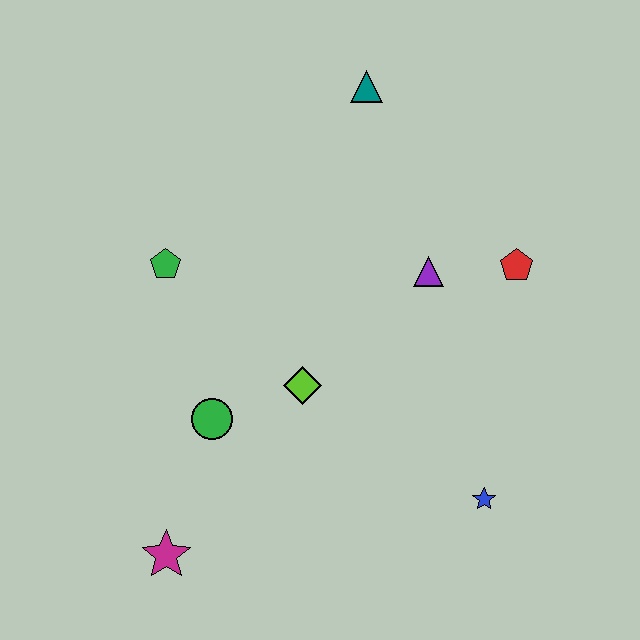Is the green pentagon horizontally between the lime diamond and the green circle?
No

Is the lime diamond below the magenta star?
No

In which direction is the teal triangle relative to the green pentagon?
The teal triangle is to the right of the green pentagon.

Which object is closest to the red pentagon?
The purple triangle is closest to the red pentagon.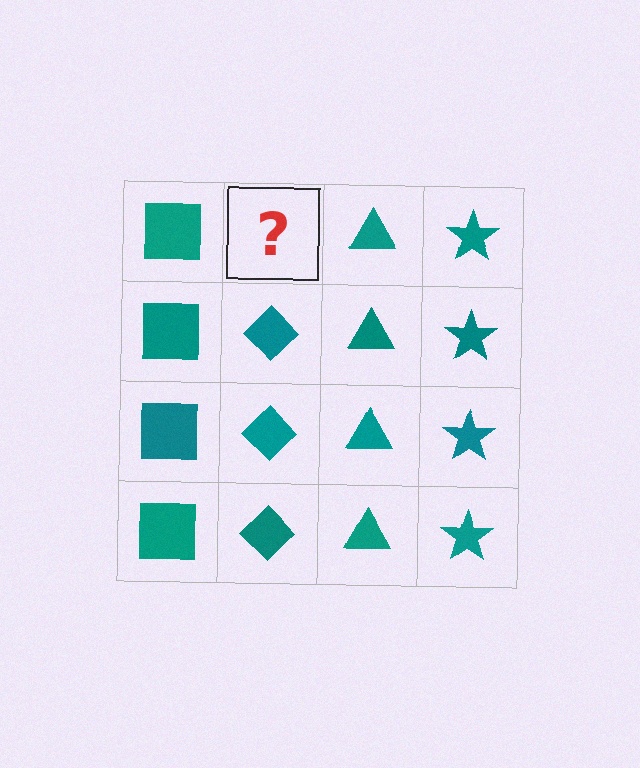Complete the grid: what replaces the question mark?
The question mark should be replaced with a teal diamond.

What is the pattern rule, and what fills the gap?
The rule is that each column has a consistent shape. The gap should be filled with a teal diamond.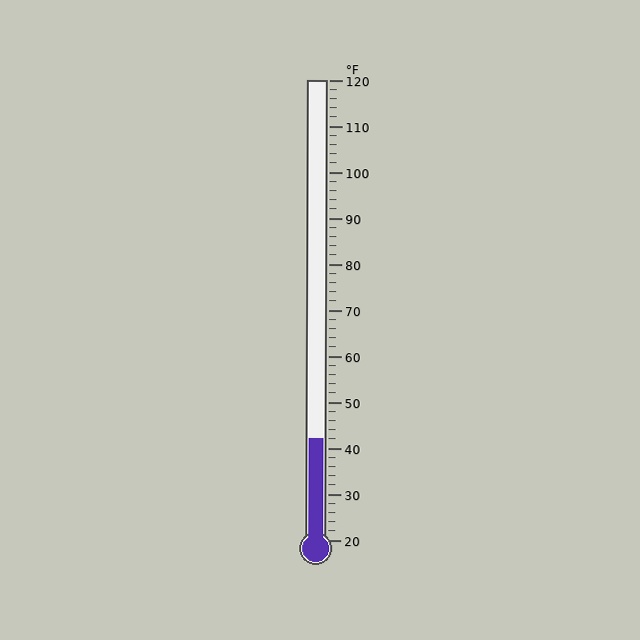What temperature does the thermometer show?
The thermometer shows approximately 42°F.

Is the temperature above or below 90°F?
The temperature is below 90°F.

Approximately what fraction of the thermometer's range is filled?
The thermometer is filled to approximately 20% of its range.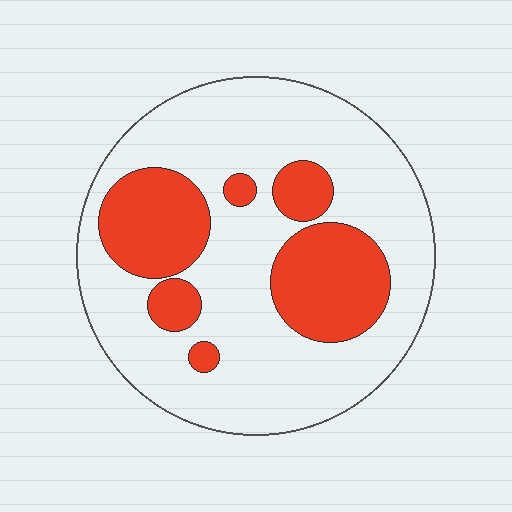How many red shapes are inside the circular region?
6.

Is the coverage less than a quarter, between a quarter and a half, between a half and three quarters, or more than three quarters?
Between a quarter and a half.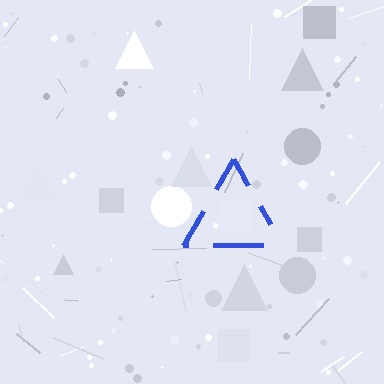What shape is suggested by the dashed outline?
The dashed outline suggests a triangle.